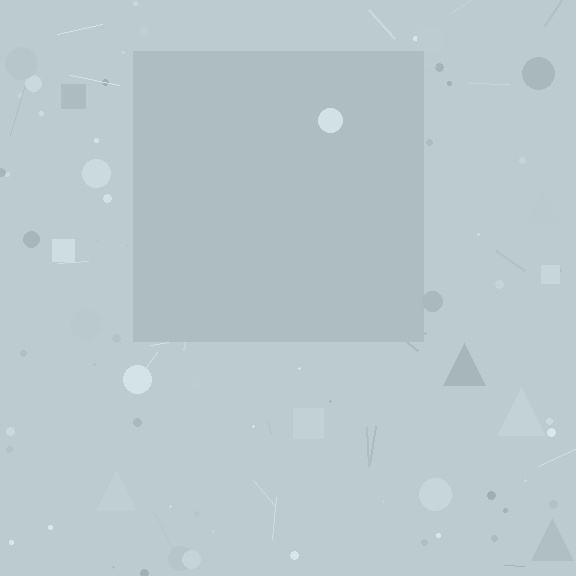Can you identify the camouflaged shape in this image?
The camouflaged shape is a square.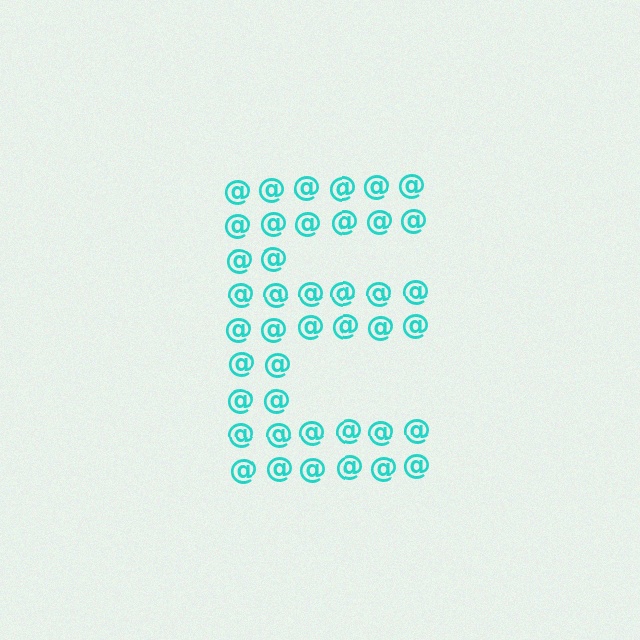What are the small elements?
The small elements are at signs.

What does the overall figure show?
The overall figure shows the letter E.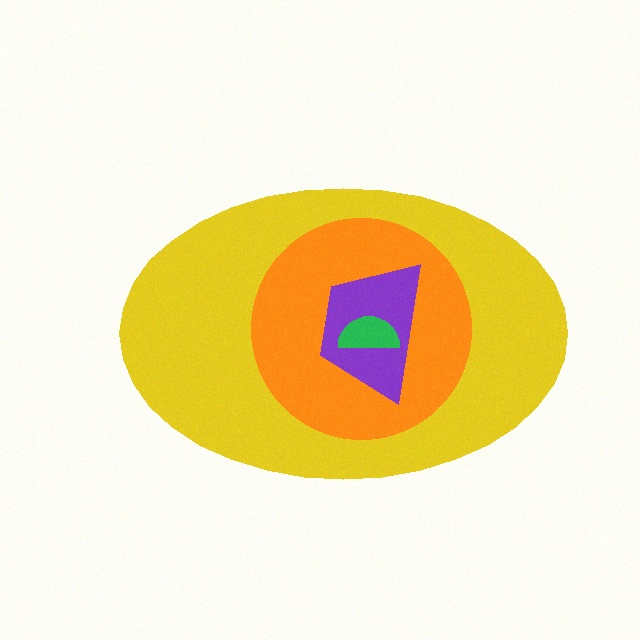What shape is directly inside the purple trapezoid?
The green semicircle.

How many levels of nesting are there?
4.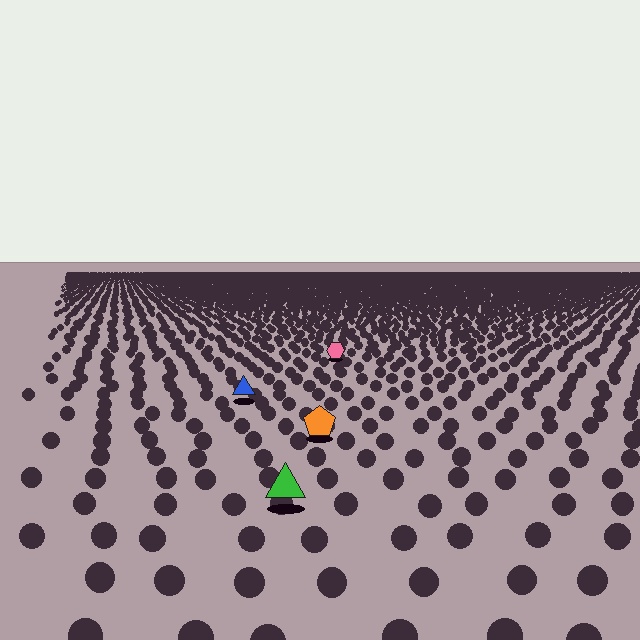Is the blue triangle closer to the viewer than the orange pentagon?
No. The orange pentagon is closer — you can tell from the texture gradient: the ground texture is coarser near it.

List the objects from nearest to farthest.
From nearest to farthest: the green triangle, the orange pentagon, the blue triangle, the pink hexagon.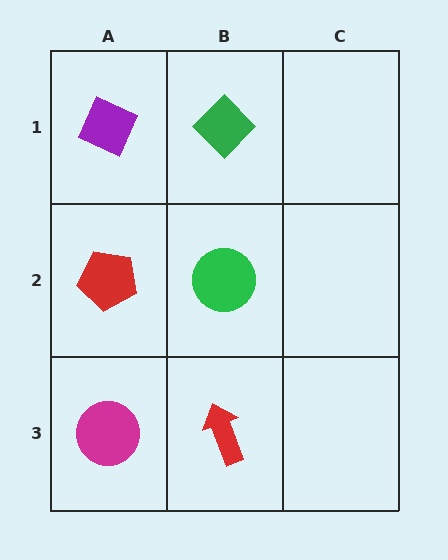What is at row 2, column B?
A green circle.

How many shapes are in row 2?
2 shapes.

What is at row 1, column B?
A green diamond.